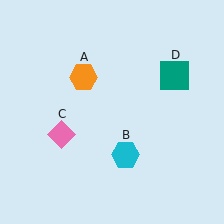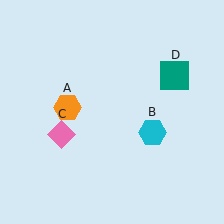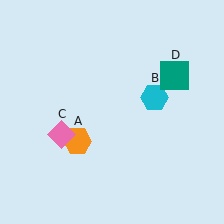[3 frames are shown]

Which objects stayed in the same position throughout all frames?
Pink diamond (object C) and teal square (object D) remained stationary.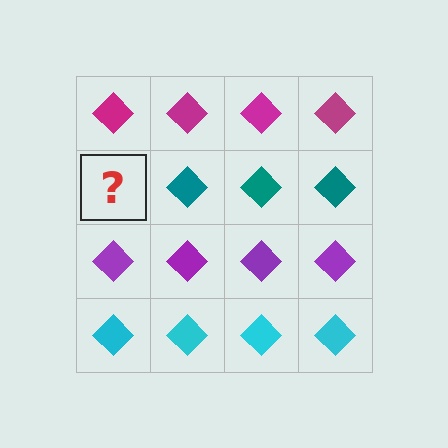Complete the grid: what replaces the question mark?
The question mark should be replaced with a teal diamond.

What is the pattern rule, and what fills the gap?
The rule is that each row has a consistent color. The gap should be filled with a teal diamond.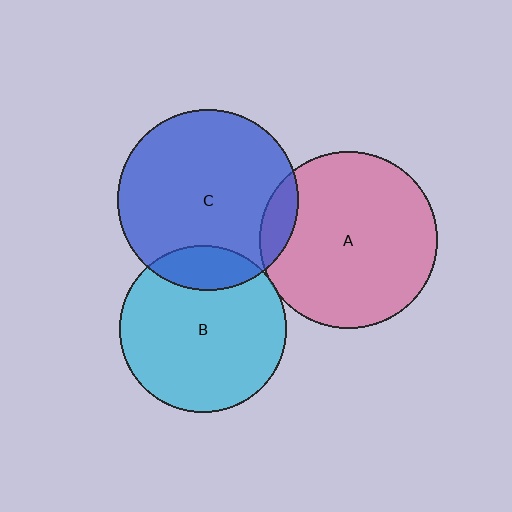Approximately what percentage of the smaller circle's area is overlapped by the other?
Approximately 10%.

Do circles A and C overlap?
Yes.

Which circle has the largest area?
Circle C (blue).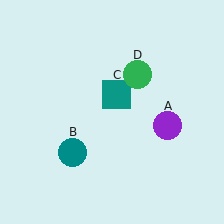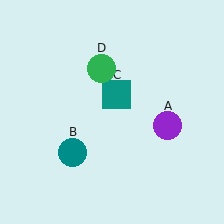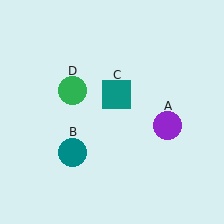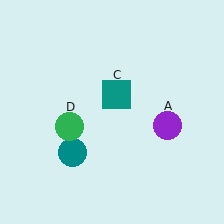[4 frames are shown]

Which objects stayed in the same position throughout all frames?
Purple circle (object A) and teal circle (object B) and teal square (object C) remained stationary.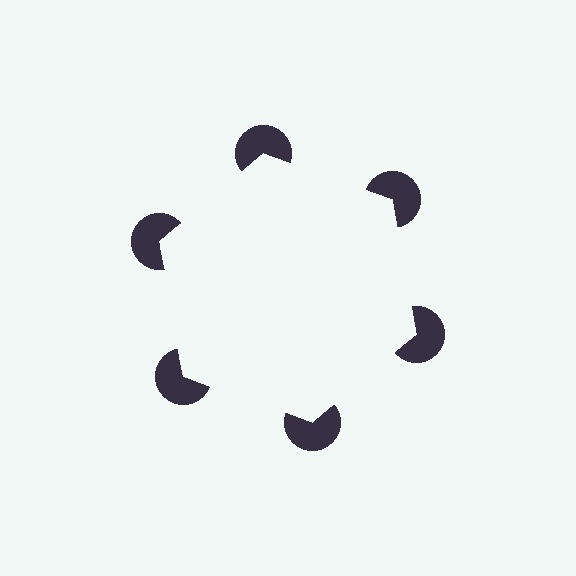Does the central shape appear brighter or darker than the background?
It typically appears slightly brighter than the background, even though no actual brightness change is drawn.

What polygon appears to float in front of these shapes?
An illusory hexagon — its edges are inferred from the aligned wedge cuts in the pac-man discs, not physically drawn.